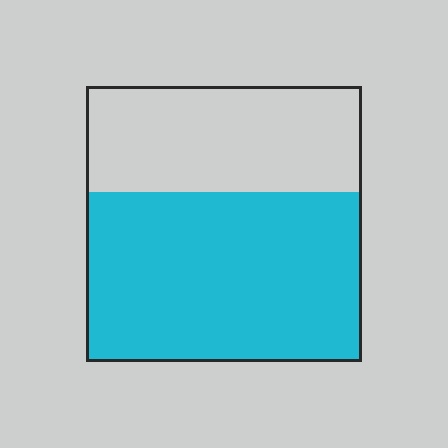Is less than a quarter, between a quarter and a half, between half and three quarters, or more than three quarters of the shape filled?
Between half and three quarters.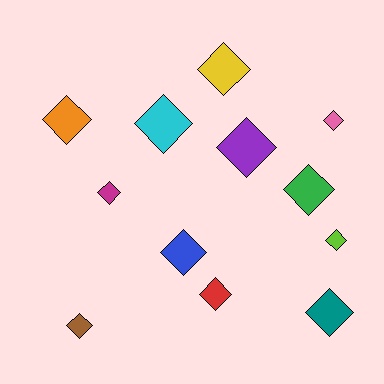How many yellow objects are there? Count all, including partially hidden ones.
There is 1 yellow object.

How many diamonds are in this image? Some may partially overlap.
There are 12 diamonds.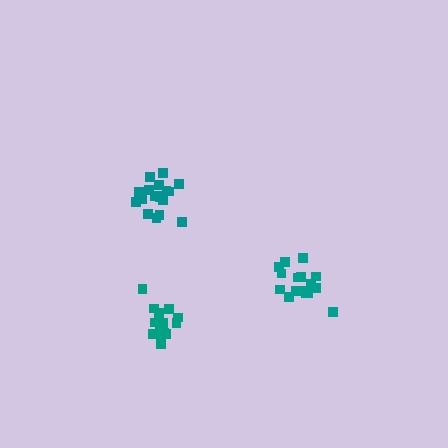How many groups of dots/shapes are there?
There are 3 groups.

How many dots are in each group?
Group 1: 16 dots, Group 2: 18 dots, Group 3: 15 dots (49 total).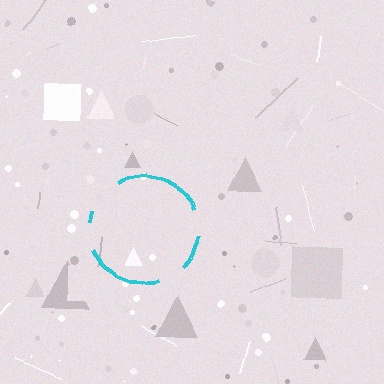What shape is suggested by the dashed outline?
The dashed outline suggests a circle.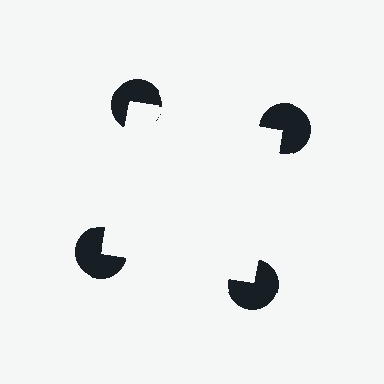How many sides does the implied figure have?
4 sides.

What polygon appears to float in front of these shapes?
An illusory square — its edges are inferred from the aligned wedge cuts in the pac-man discs, not physically drawn.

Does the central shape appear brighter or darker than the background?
It typically appears slightly brighter than the background, even though no actual brightness change is drawn.